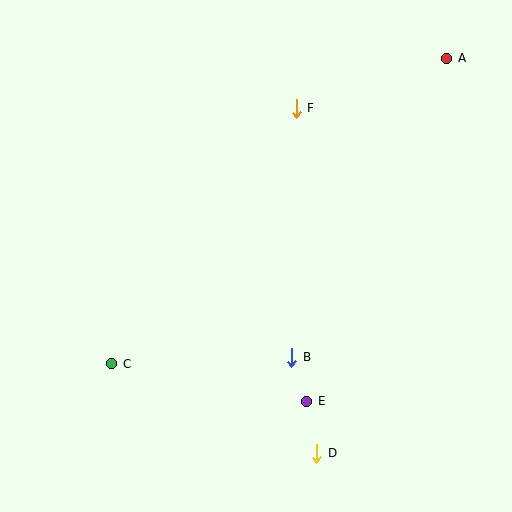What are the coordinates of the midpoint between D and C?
The midpoint between D and C is at (214, 409).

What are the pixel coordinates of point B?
Point B is at (292, 357).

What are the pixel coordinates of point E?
Point E is at (307, 401).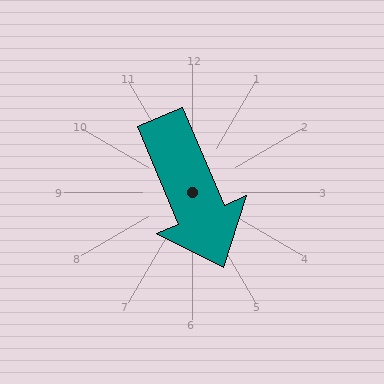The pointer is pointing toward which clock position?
Roughly 5 o'clock.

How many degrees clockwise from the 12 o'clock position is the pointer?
Approximately 157 degrees.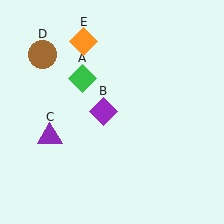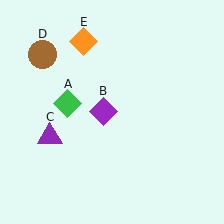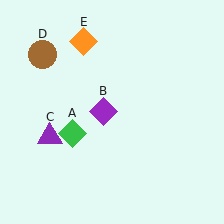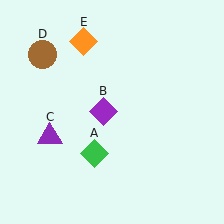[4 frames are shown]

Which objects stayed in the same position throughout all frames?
Purple diamond (object B) and purple triangle (object C) and brown circle (object D) and orange diamond (object E) remained stationary.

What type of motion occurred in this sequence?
The green diamond (object A) rotated counterclockwise around the center of the scene.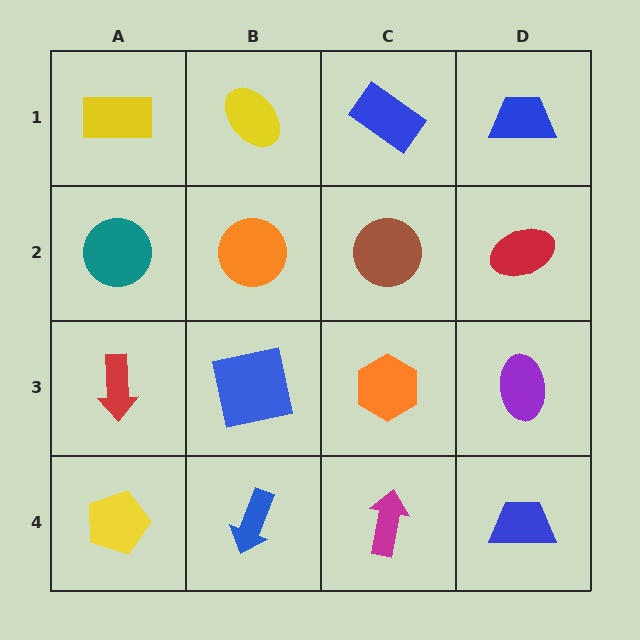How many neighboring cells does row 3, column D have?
3.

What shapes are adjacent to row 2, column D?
A blue trapezoid (row 1, column D), a purple ellipse (row 3, column D), a brown circle (row 2, column C).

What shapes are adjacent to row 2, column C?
A blue rectangle (row 1, column C), an orange hexagon (row 3, column C), an orange circle (row 2, column B), a red ellipse (row 2, column D).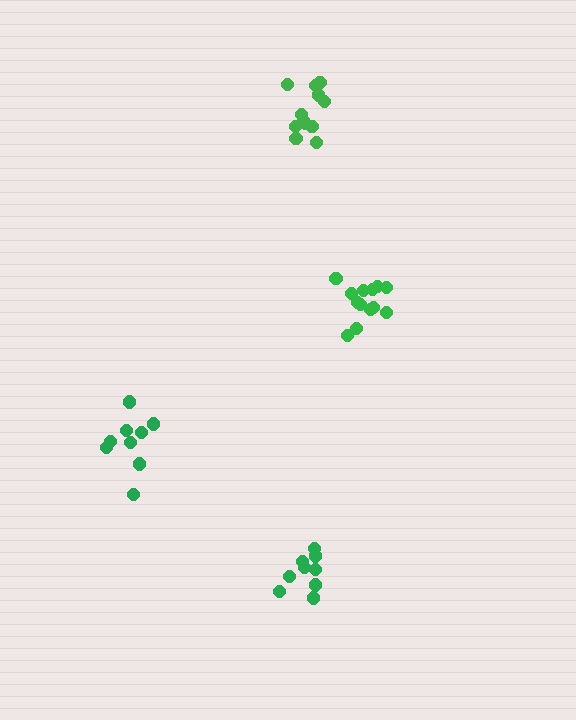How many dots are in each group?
Group 1: 9 dots, Group 2: 13 dots, Group 3: 13 dots, Group 4: 9 dots (44 total).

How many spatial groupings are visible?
There are 4 spatial groupings.